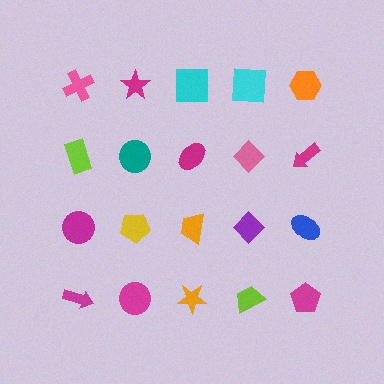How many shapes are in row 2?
5 shapes.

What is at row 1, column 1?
A pink cross.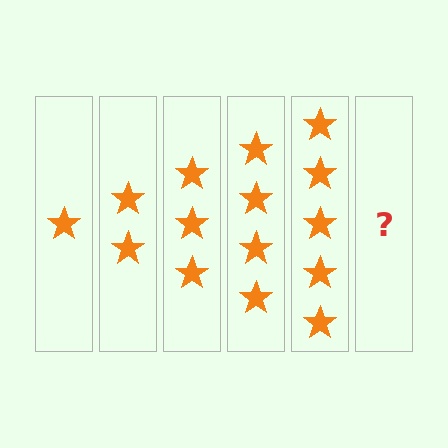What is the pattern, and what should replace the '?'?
The pattern is that each step adds one more star. The '?' should be 6 stars.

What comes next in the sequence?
The next element should be 6 stars.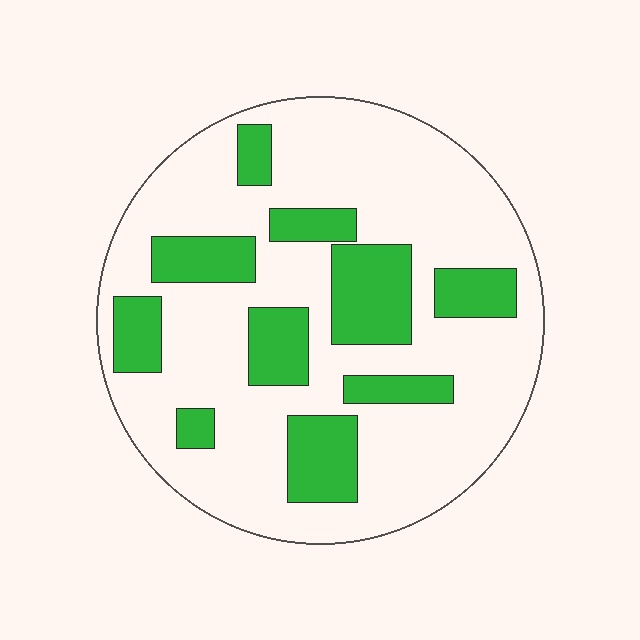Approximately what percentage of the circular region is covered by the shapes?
Approximately 25%.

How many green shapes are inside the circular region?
10.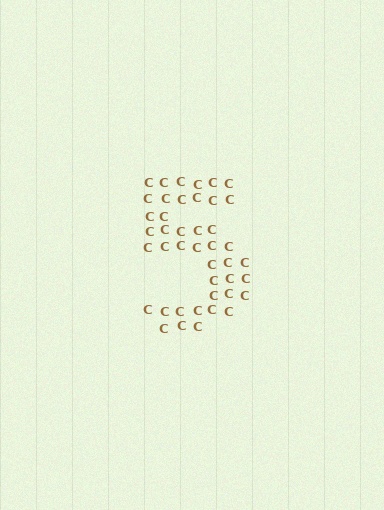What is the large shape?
The large shape is the digit 5.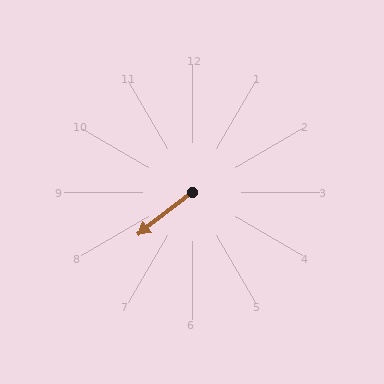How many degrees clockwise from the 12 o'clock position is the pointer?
Approximately 232 degrees.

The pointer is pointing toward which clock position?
Roughly 8 o'clock.